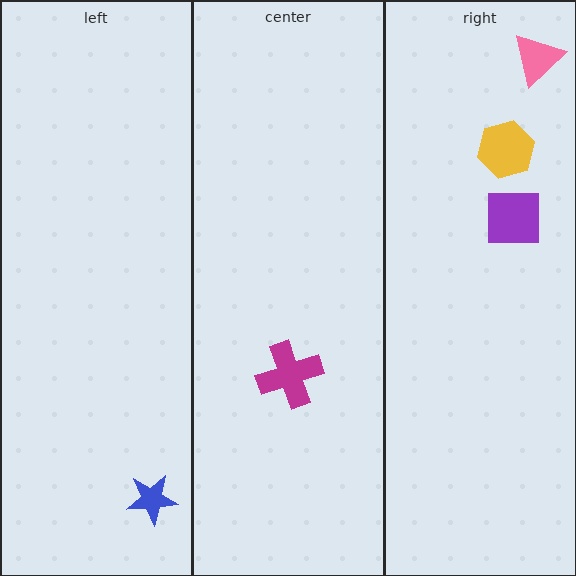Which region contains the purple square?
The right region.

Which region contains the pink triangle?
The right region.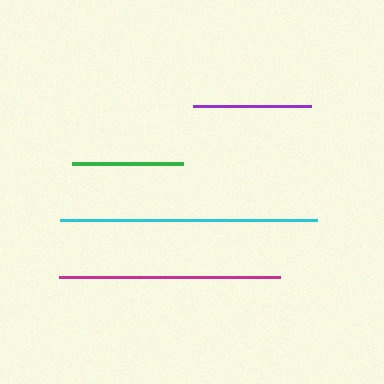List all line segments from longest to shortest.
From longest to shortest: cyan, magenta, purple, green.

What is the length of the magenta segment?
The magenta segment is approximately 221 pixels long.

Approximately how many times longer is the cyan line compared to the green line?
The cyan line is approximately 2.3 times the length of the green line.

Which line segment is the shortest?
The green line is the shortest at approximately 111 pixels.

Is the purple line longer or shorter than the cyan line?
The cyan line is longer than the purple line.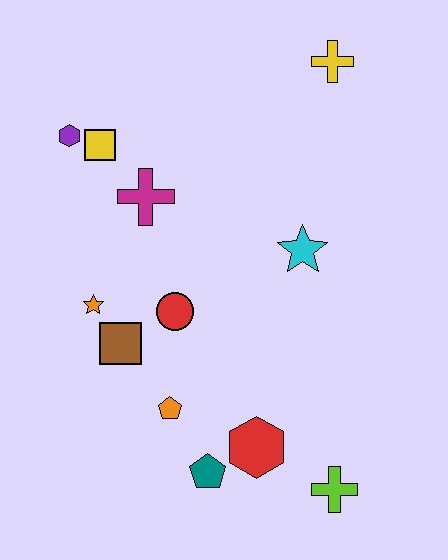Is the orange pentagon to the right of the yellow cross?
No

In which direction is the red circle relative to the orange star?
The red circle is to the right of the orange star.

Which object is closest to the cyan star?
The red circle is closest to the cyan star.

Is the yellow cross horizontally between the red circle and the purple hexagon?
No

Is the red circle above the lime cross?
Yes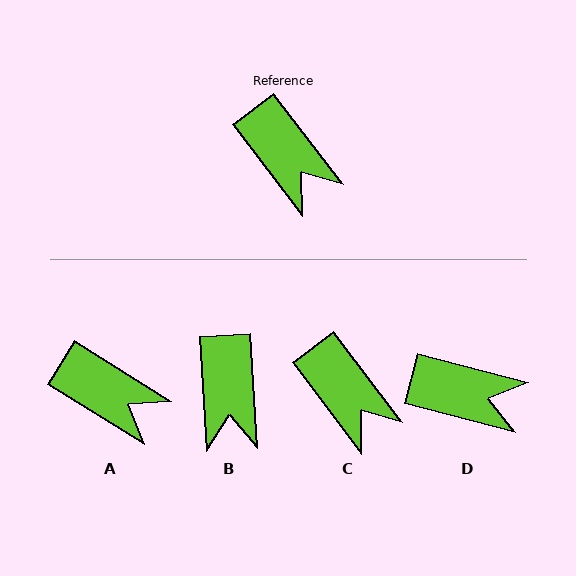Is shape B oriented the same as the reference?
No, it is off by about 34 degrees.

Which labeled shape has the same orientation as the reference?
C.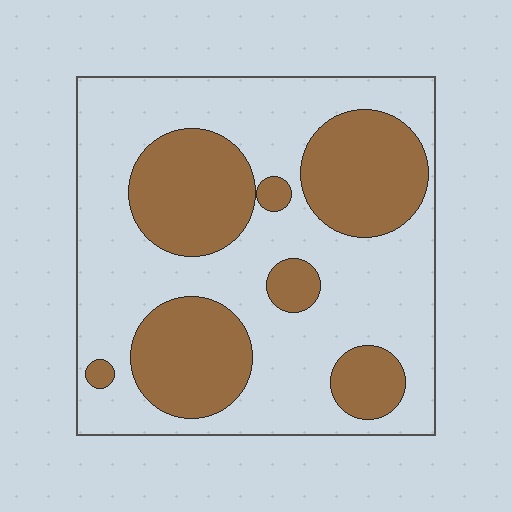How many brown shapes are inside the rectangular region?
7.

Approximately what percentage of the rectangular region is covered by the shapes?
Approximately 35%.